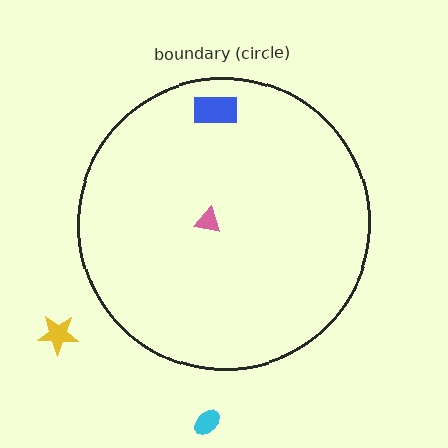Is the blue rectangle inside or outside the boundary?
Inside.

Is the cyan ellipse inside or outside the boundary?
Outside.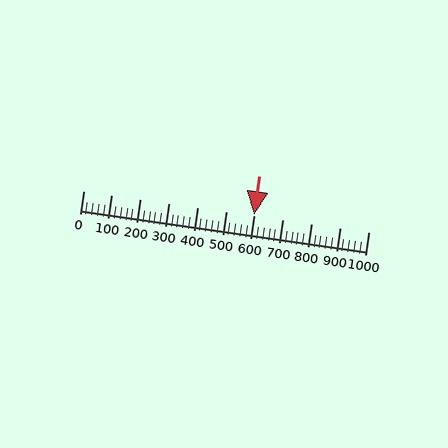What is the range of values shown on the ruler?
The ruler shows values from 0 to 1000.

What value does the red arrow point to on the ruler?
The red arrow points to approximately 600.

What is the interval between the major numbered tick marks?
The major tick marks are spaced 100 units apart.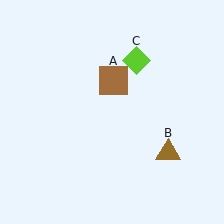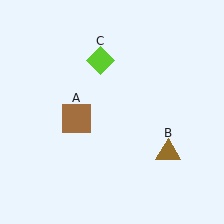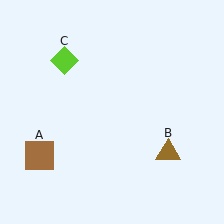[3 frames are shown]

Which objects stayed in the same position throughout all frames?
Brown triangle (object B) remained stationary.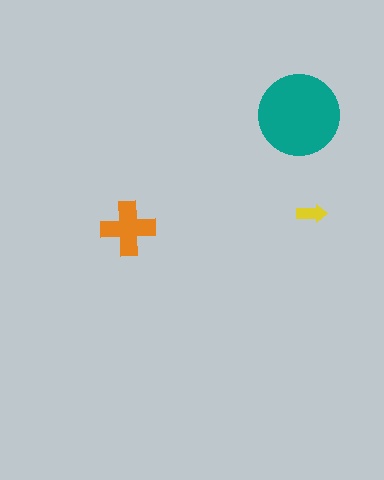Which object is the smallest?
The yellow arrow.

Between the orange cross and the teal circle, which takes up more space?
The teal circle.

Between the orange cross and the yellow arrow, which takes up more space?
The orange cross.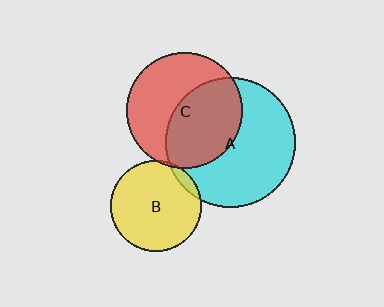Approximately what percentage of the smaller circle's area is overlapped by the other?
Approximately 5%.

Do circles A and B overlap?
Yes.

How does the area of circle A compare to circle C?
Approximately 1.2 times.